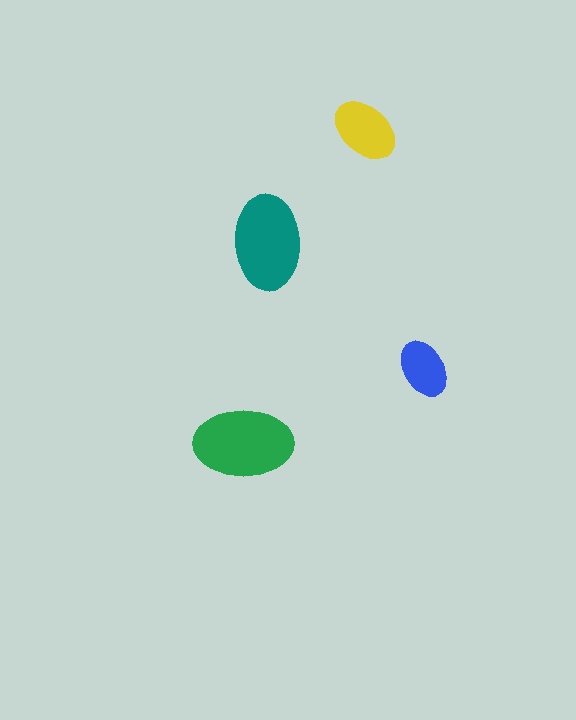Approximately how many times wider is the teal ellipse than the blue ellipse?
About 1.5 times wider.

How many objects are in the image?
There are 4 objects in the image.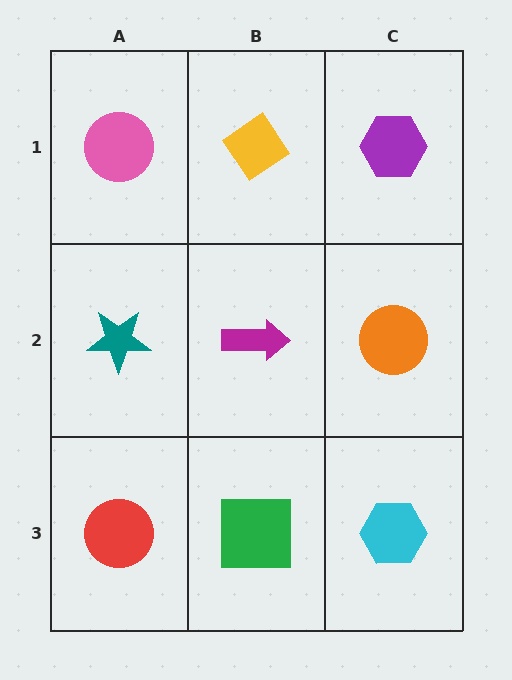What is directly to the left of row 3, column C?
A green square.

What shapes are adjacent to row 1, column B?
A magenta arrow (row 2, column B), a pink circle (row 1, column A), a purple hexagon (row 1, column C).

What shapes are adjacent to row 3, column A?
A teal star (row 2, column A), a green square (row 3, column B).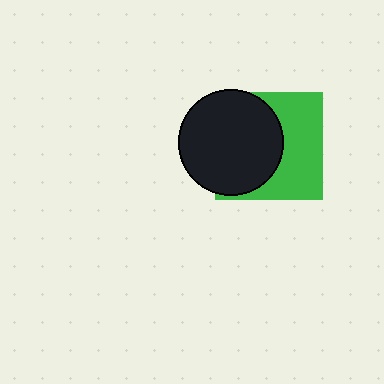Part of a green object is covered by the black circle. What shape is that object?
It is a square.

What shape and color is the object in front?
The object in front is a black circle.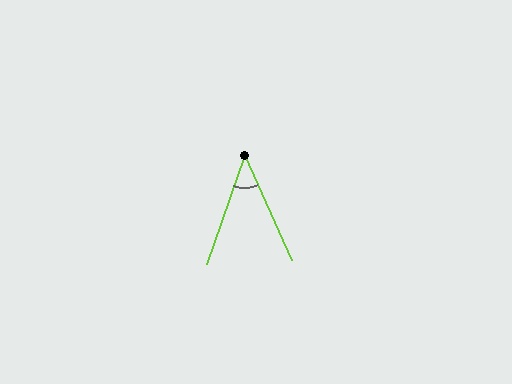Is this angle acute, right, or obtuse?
It is acute.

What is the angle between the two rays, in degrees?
Approximately 43 degrees.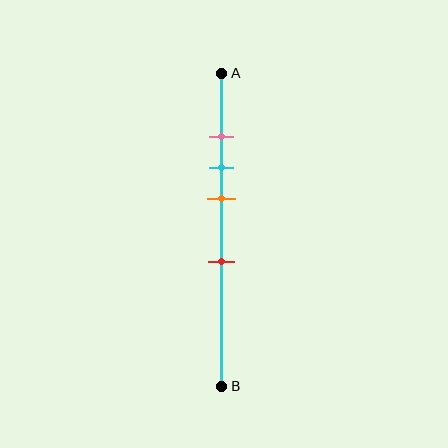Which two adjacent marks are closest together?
The pink and cyan marks are the closest adjacent pair.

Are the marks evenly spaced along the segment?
No, the marks are not evenly spaced.